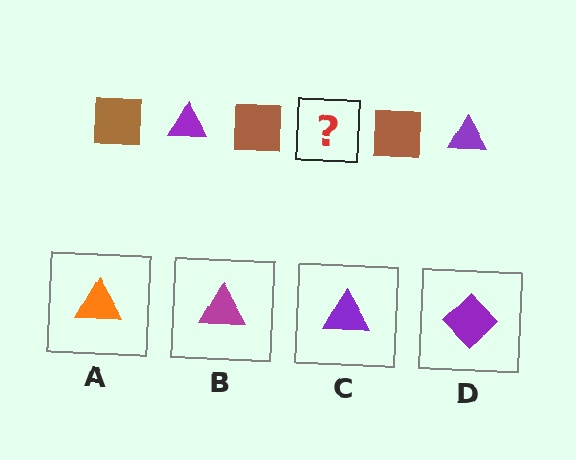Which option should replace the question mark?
Option C.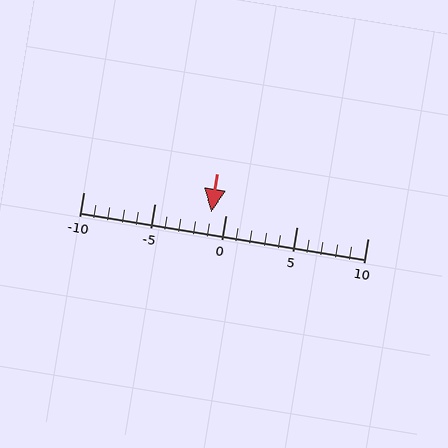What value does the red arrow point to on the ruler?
The red arrow points to approximately -1.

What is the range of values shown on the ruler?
The ruler shows values from -10 to 10.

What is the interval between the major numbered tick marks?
The major tick marks are spaced 5 units apart.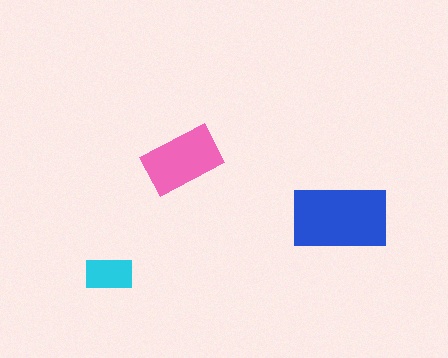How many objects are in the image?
There are 3 objects in the image.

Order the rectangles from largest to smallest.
the blue one, the pink one, the cyan one.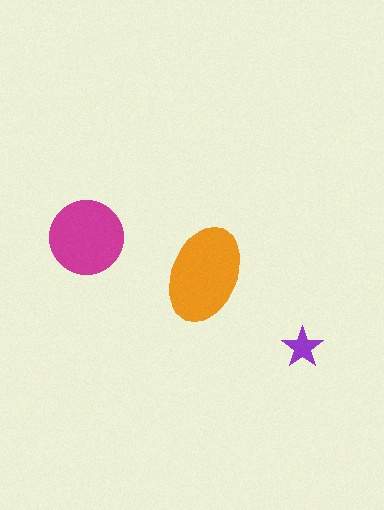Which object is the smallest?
The purple star.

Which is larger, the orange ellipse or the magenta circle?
The orange ellipse.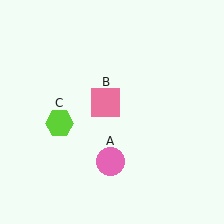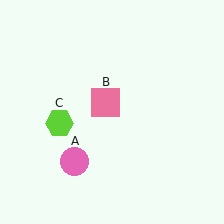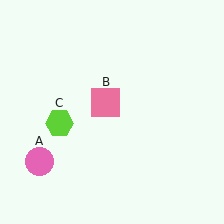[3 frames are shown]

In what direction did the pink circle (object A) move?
The pink circle (object A) moved left.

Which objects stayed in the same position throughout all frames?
Pink square (object B) and lime hexagon (object C) remained stationary.